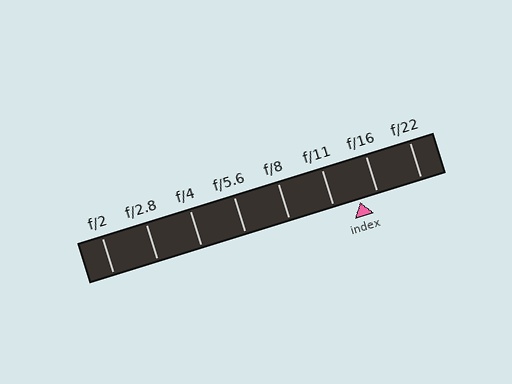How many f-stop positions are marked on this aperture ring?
There are 8 f-stop positions marked.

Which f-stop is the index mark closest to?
The index mark is closest to f/16.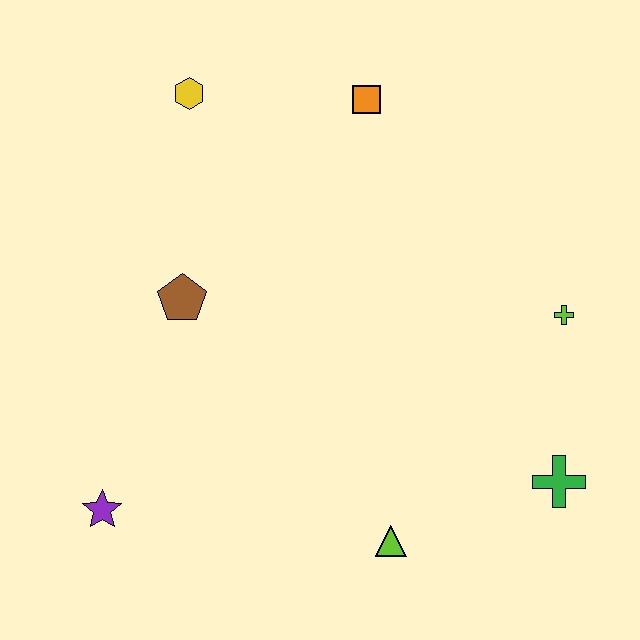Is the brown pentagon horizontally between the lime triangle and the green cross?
No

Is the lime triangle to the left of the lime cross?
Yes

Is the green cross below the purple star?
No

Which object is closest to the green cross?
The lime cross is closest to the green cross.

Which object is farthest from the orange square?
The purple star is farthest from the orange square.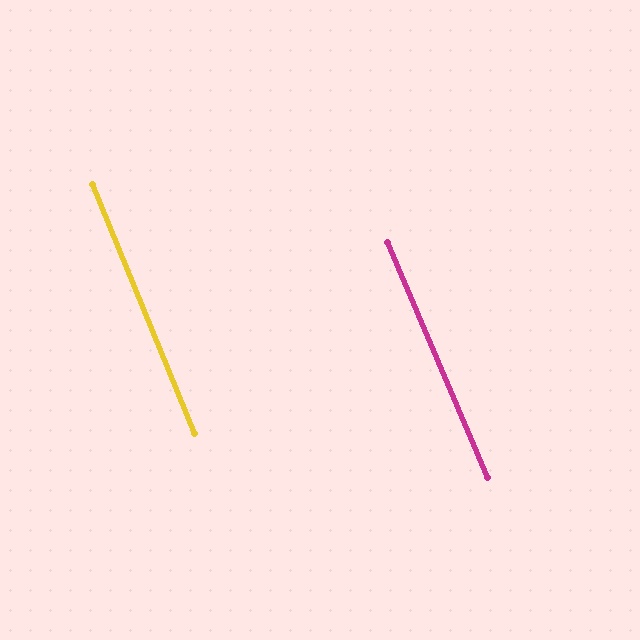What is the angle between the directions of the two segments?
Approximately 1 degree.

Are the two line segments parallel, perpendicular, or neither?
Parallel — their directions differ by only 0.9°.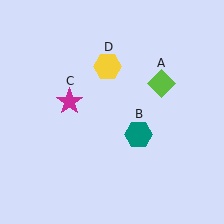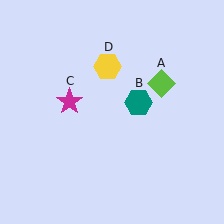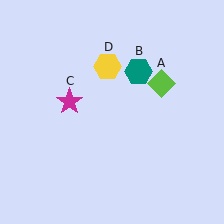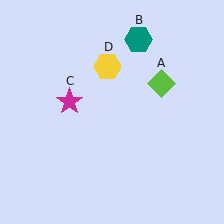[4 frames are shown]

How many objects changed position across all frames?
1 object changed position: teal hexagon (object B).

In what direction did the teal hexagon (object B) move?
The teal hexagon (object B) moved up.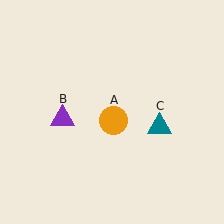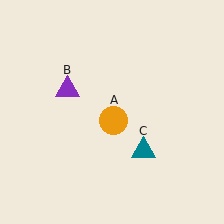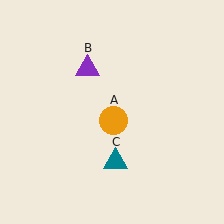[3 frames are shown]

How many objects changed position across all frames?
2 objects changed position: purple triangle (object B), teal triangle (object C).